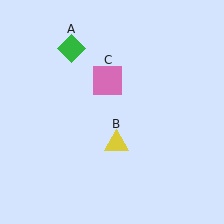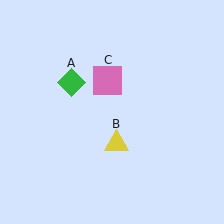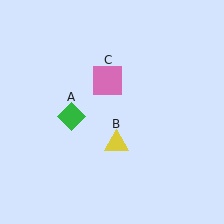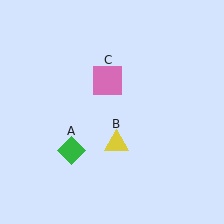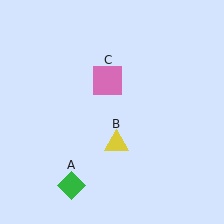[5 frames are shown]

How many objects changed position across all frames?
1 object changed position: green diamond (object A).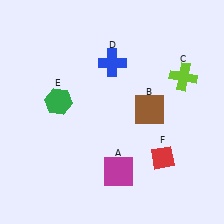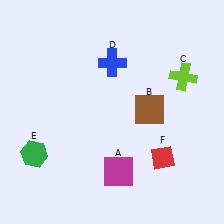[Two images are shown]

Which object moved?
The green hexagon (E) moved down.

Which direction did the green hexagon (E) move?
The green hexagon (E) moved down.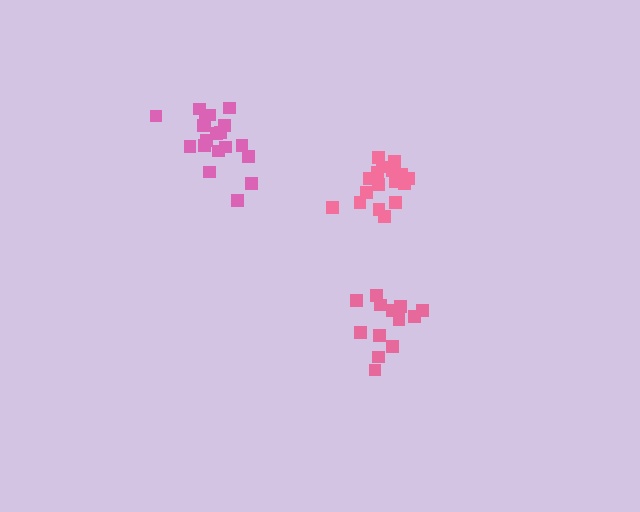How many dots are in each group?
Group 1: 19 dots, Group 2: 13 dots, Group 3: 17 dots (49 total).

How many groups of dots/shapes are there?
There are 3 groups.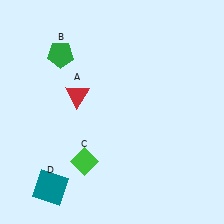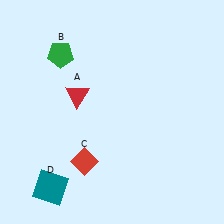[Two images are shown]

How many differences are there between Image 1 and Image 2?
There is 1 difference between the two images.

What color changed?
The diamond (C) changed from green in Image 1 to red in Image 2.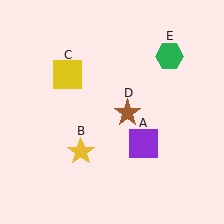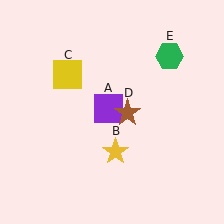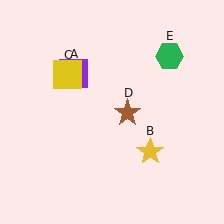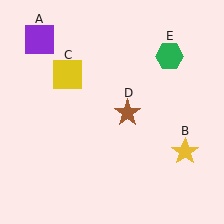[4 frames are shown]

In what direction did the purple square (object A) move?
The purple square (object A) moved up and to the left.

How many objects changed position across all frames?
2 objects changed position: purple square (object A), yellow star (object B).